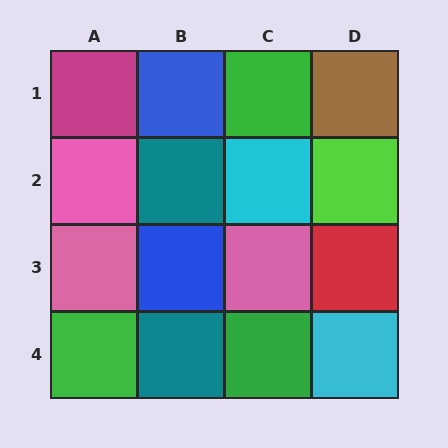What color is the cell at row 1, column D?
Brown.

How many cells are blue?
2 cells are blue.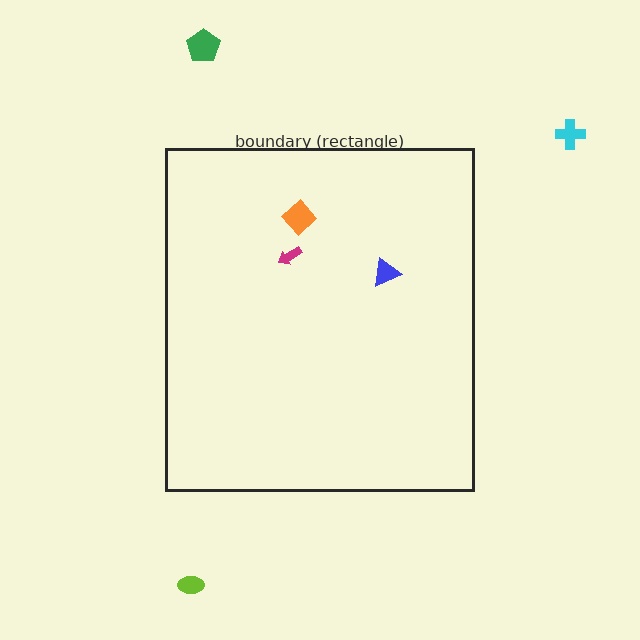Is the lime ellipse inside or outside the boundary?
Outside.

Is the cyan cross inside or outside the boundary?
Outside.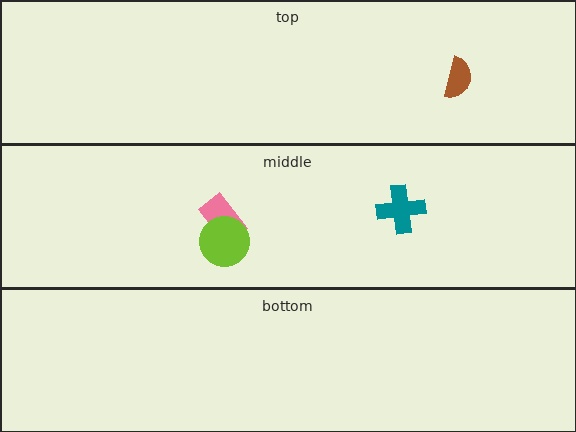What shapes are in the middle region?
The teal cross, the pink rectangle, the lime circle.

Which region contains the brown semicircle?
The top region.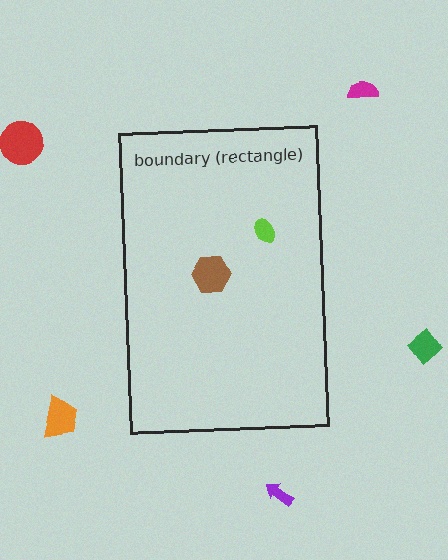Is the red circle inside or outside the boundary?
Outside.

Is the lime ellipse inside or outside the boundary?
Inside.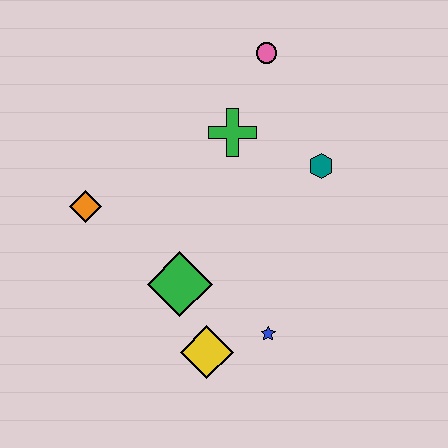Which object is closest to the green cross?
The pink circle is closest to the green cross.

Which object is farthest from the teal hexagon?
The orange diamond is farthest from the teal hexagon.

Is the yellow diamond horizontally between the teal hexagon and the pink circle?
No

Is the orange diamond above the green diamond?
Yes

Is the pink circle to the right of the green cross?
Yes